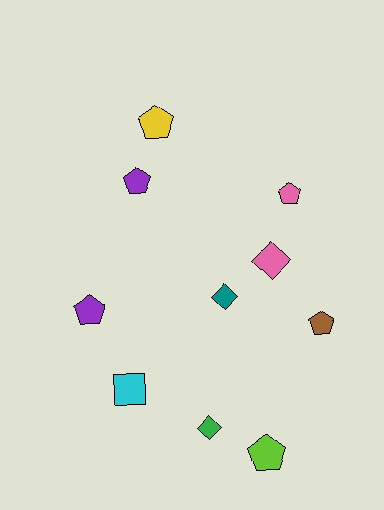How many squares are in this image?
There is 1 square.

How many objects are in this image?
There are 10 objects.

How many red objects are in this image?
There are no red objects.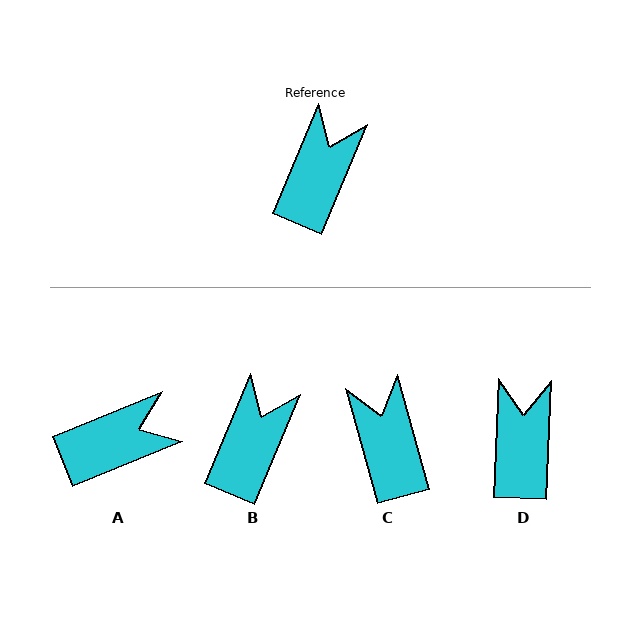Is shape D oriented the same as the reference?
No, it is off by about 20 degrees.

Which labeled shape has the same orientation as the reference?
B.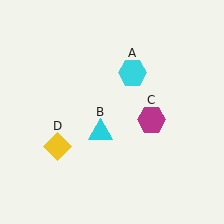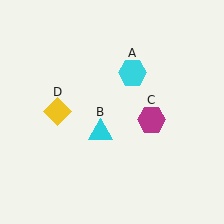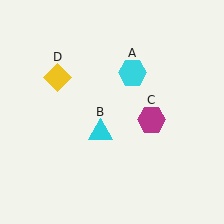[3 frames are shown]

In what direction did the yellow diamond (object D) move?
The yellow diamond (object D) moved up.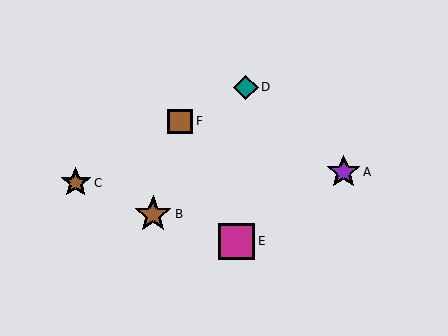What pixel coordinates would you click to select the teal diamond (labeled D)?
Click at (246, 87) to select the teal diamond D.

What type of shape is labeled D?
Shape D is a teal diamond.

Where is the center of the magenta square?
The center of the magenta square is at (237, 241).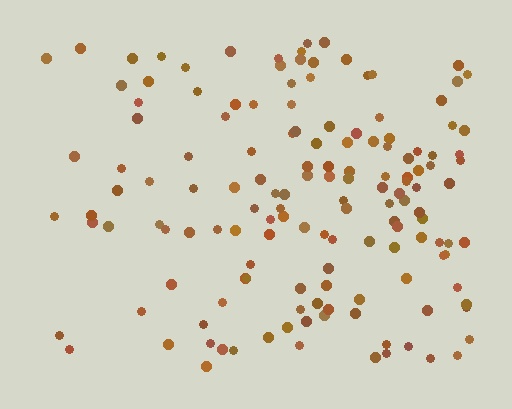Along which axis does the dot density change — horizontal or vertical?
Horizontal.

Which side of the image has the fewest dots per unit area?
The left.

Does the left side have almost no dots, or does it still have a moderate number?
Still a moderate number, just noticeably fewer than the right.